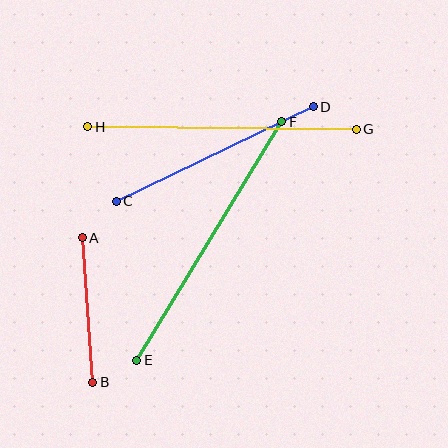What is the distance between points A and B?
The distance is approximately 145 pixels.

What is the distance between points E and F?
The distance is approximately 279 pixels.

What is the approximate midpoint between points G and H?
The midpoint is at approximately (222, 128) pixels.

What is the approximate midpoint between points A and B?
The midpoint is at approximately (88, 310) pixels.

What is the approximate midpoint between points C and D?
The midpoint is at approximately (215, 154) pixels.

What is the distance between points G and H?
The distance is approximately 269 pixels.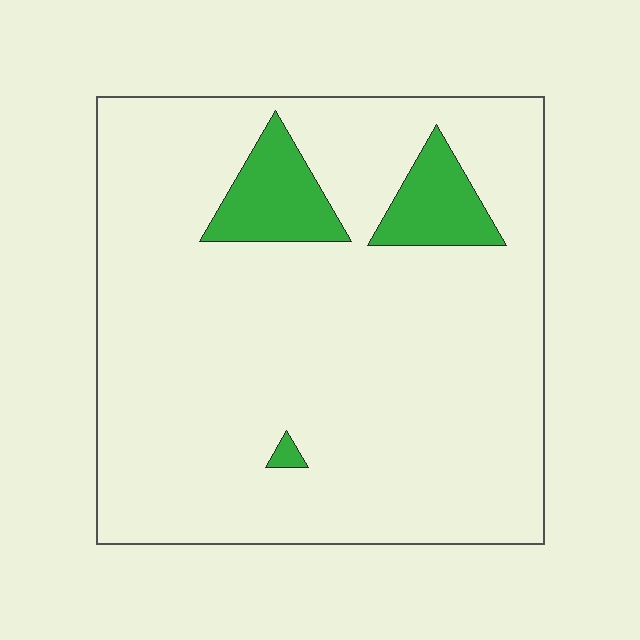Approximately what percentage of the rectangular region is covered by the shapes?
Approximately 10%.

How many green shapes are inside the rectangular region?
3.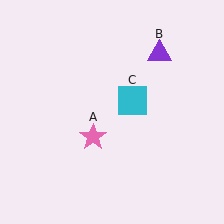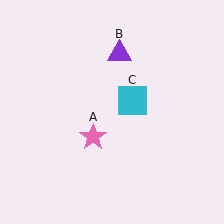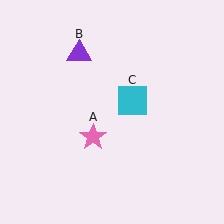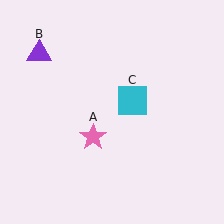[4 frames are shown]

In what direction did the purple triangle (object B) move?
The purple triangle (object B) moved left.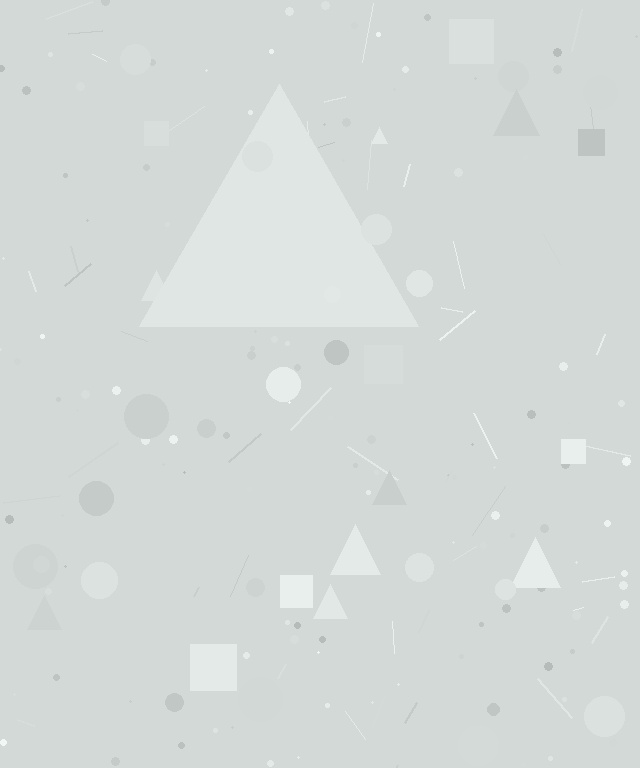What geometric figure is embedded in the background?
A triangle is embedded in the background.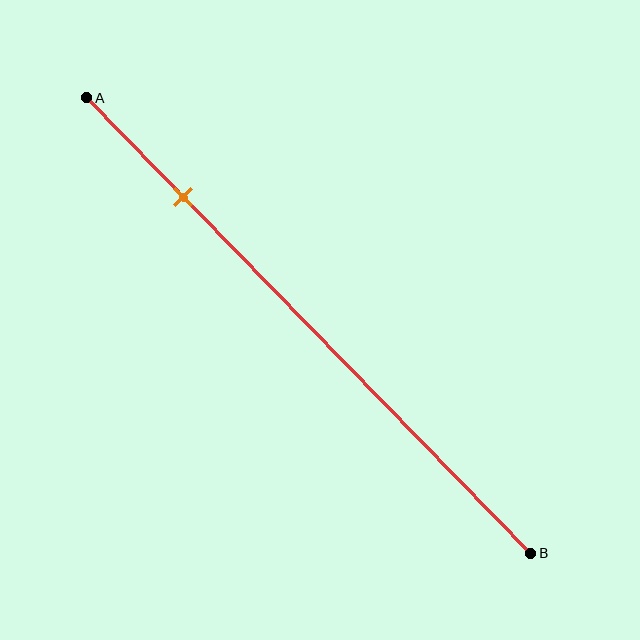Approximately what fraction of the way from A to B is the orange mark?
The orange mark is approximately 20% of the way from A to B.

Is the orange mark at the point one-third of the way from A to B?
No, the mark is at about 20% from A, not at the 33% one-third point.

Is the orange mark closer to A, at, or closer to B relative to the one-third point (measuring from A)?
The orange mark is closer to point A than the one-third point of segment AB.